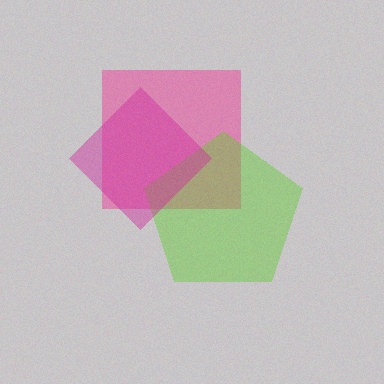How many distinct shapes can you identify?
There are 3 distinct shapes: a pink square, a lime pentagon, a magenta diamond.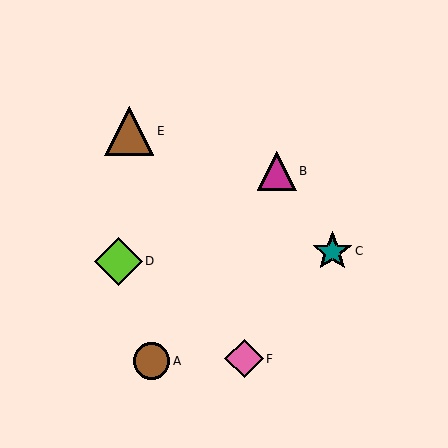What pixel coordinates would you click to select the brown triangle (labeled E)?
Click at (129, 131) to select the brown triangle E.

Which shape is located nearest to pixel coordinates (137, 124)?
The brown triangle (labeled E) at (129, 131) is nearest to that location.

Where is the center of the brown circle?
The center of the brown circle is at (152, 361).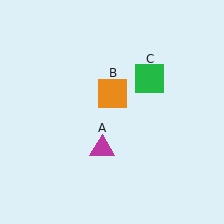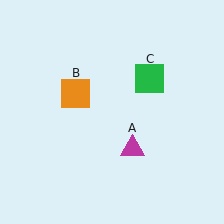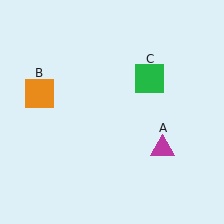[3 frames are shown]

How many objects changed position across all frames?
2 objects changed position: magenta triangle (object A), orange square (object B).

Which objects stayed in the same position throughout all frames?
Green square (object C) remained stationary.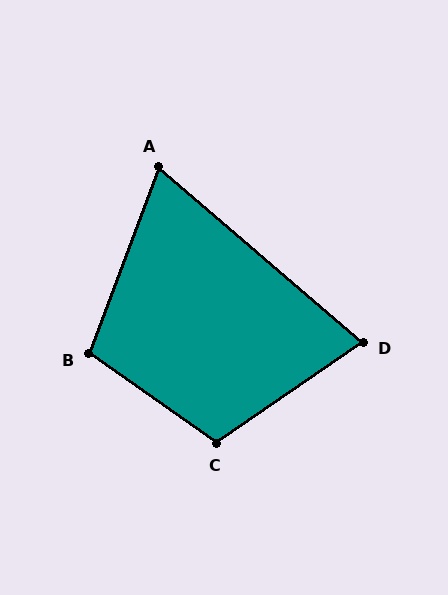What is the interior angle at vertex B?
Approximately 105 degrees (obtuse).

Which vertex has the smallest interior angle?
A, at approximately 70 degrees.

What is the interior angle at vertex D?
Approximately 75 degrees (acute).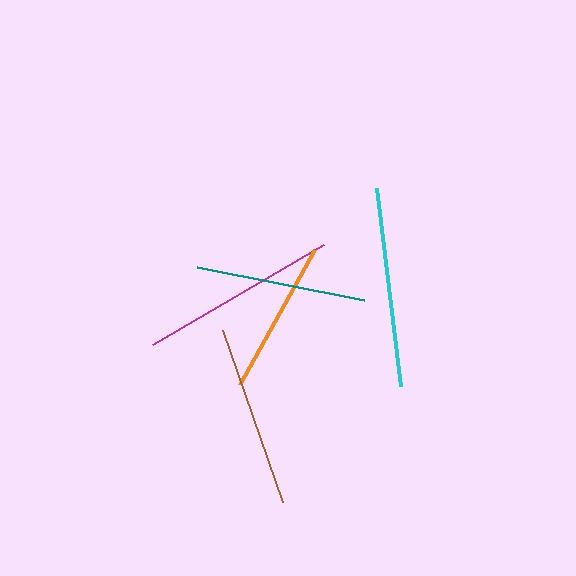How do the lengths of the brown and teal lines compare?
The brown and teal lines are approximately the same length.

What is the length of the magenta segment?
The magenta segment is approximately 199 pixels long.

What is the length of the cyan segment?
The cyan segment is approximately 200 pixels long.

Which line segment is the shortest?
The orange line is the shortest at approximately 155 pixels.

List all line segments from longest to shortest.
From longest to shortest: cyan, magenta, brown, teal, orange.